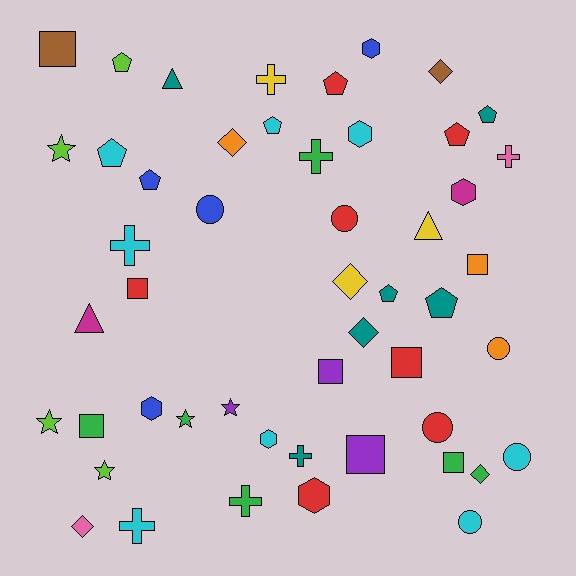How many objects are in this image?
There are 50 objects.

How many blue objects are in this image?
There are 4 blue objects.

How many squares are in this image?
There are 8 squares.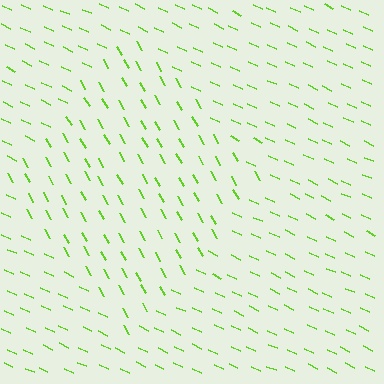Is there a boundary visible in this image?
Yes, there is a texture boundary formed by a change in line orientation.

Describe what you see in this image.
The image is filled with small lime line segments. A diamond region in the image has lines oriented differently from the surrounding lines, creating a visible texture boundary.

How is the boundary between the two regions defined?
The boundary is defined purely by a change in line orientation (approximately 35 degrees difference). All lines are the same color and thickness.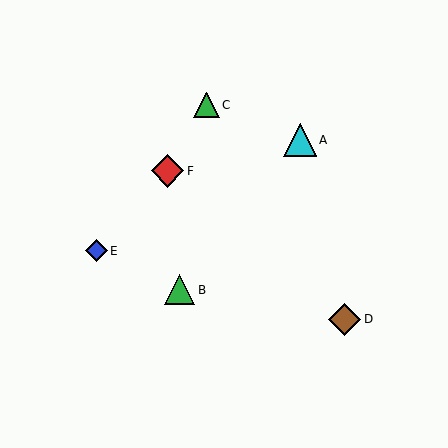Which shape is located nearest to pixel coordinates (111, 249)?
The blue diamond (labeled E) at (96, 251) is nearest to that location.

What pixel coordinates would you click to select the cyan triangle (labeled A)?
Click at (300, 140) to select the cyan triangle A.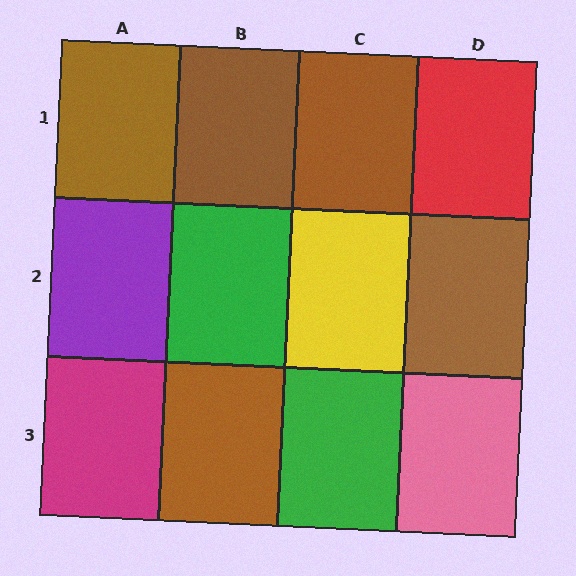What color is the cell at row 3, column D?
Pink.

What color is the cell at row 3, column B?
Brown.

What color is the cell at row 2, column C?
Yellow.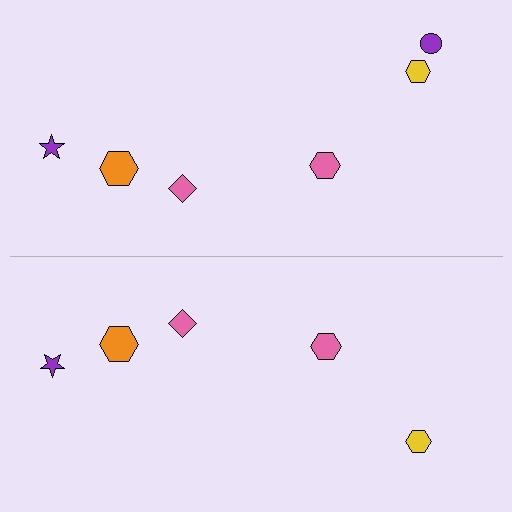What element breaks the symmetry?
A purple circle is missing from the bottom side.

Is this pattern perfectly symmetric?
No, the pattern is not perfectly symmetric. A purple circle is missing from the bottom side.